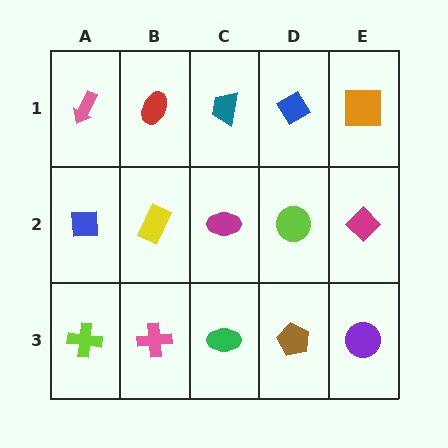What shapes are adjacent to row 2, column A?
A pink arrow (row 1, column A), a lime cross (row 3, column A), a yellow rectangle (row 2, column B).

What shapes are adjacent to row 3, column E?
A magenta diamond (row 2, column E), a brown pentagon (row 3, column D).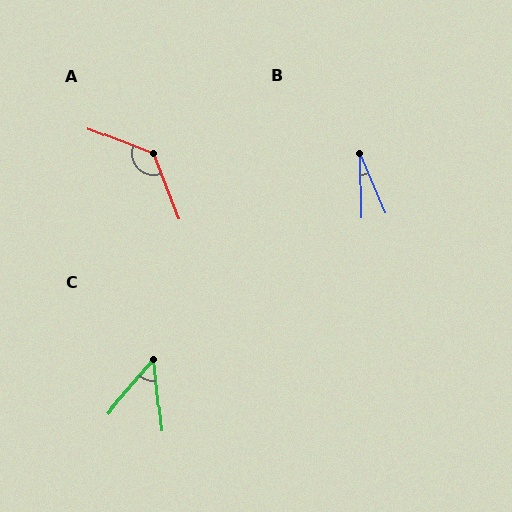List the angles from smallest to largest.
B (22°), C (47°), A (133°).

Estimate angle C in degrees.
Approximately 47 degrees.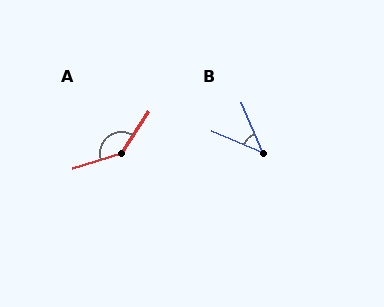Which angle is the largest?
A, at approximately 140 degrees.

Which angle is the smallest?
B, at approximately 43 degrees.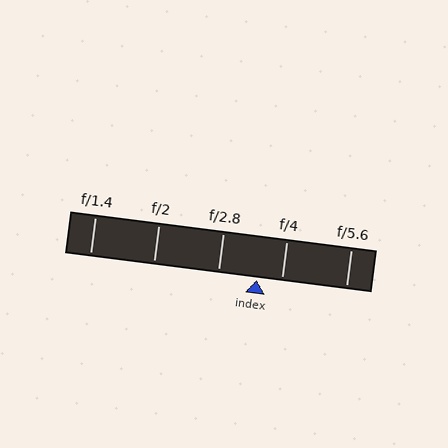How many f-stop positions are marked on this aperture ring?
There are 5 f-stop positions marked.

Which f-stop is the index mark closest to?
The index mark is closest to f/4.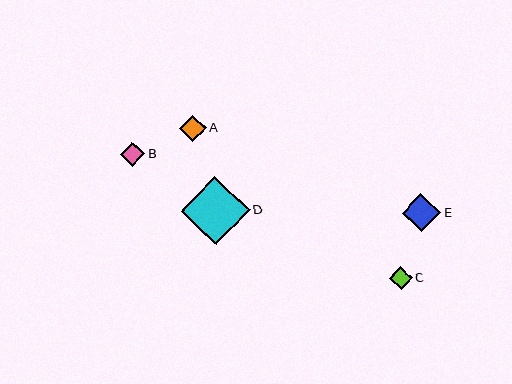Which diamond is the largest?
Diamond D is the largest with a size of approximately 68 pixels.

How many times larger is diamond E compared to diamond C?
Diamond E is approximately 1.7 times the size of diamond C.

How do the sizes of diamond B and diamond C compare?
Diamond B and diamond C are approximately the same size.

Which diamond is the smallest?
Diamond C is the smallest with a size of approximately 23 pixels.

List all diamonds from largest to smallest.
From largest to smallest: D, E, A, B, C.